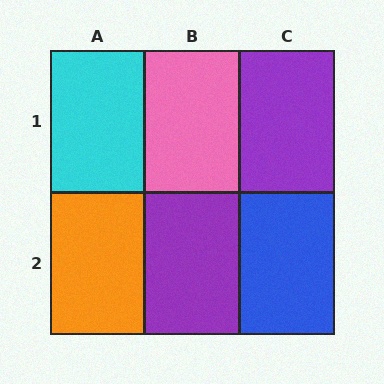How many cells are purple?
2 cells are purple.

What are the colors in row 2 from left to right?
Orange, purple, blue.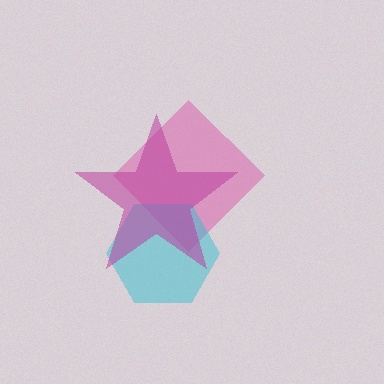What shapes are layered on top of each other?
The layered shapes are: a pink diamond, a cyan hexagon, a magenta star.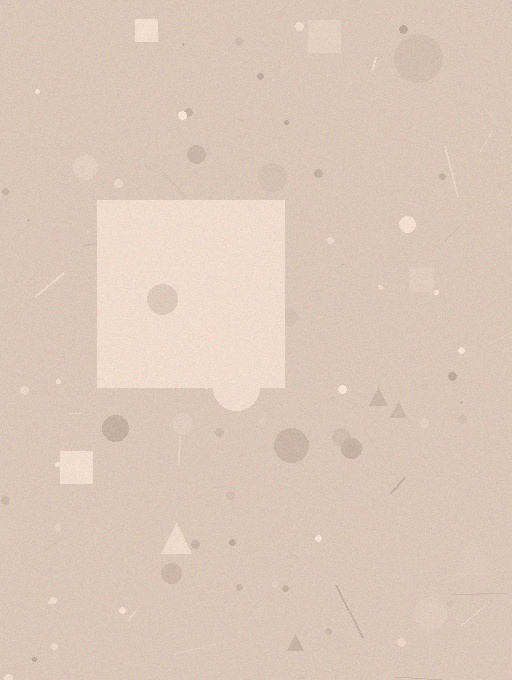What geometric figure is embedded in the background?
A square is embedded in the background.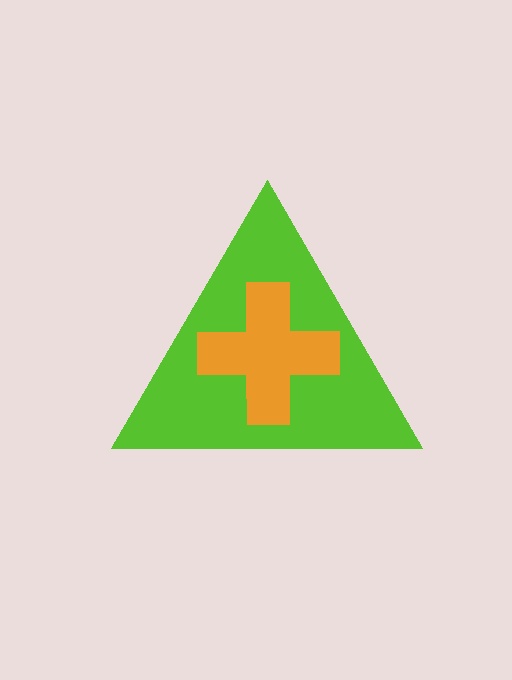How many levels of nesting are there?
2.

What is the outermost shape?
The lime triangle.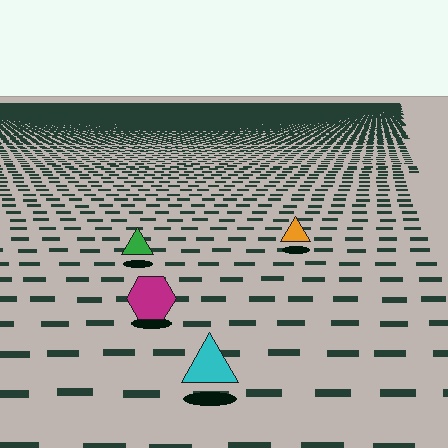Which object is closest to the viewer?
The cyan triangle is closest. The texture marks near it are larger and more spread out.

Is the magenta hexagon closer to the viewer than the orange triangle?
Yes. The magenta hexagon is closer — you can tell from the texture gradient: the ground texture is coarser near it.